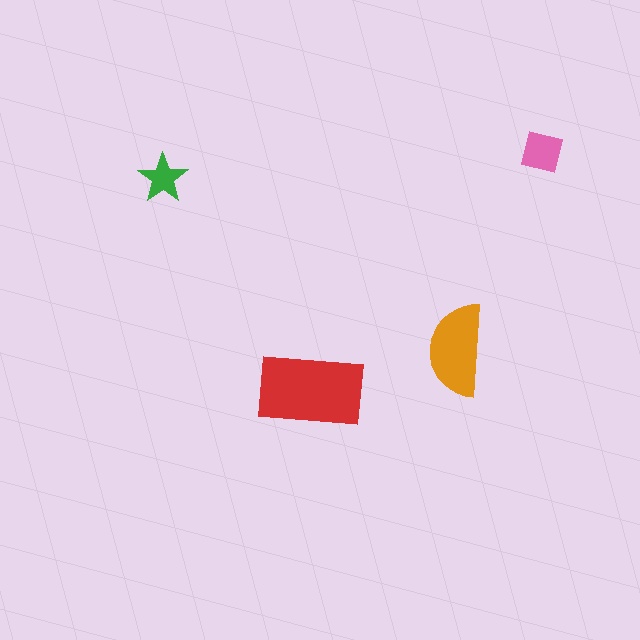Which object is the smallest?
The green star.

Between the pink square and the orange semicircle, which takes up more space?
The orange semicircle.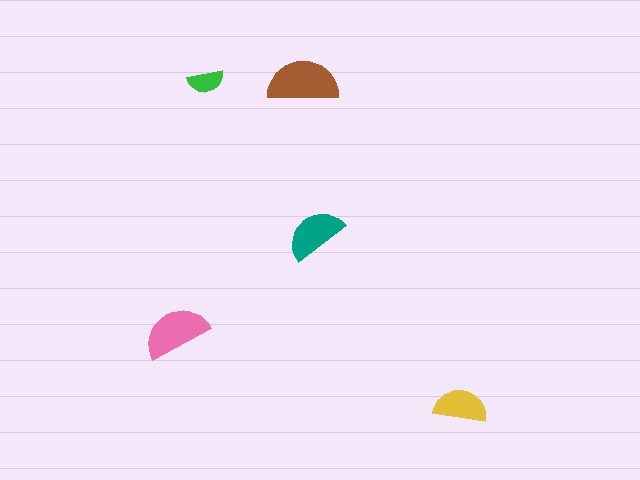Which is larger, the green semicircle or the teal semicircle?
The teal one.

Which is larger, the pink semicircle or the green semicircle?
The pink one.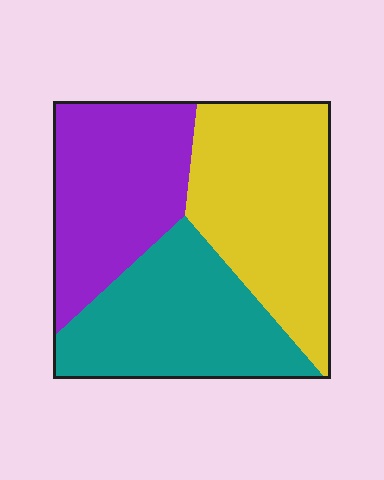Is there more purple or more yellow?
Yellow.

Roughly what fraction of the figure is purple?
Purple covers 31% of the figure.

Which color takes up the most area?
Yellow, at roughly 35%.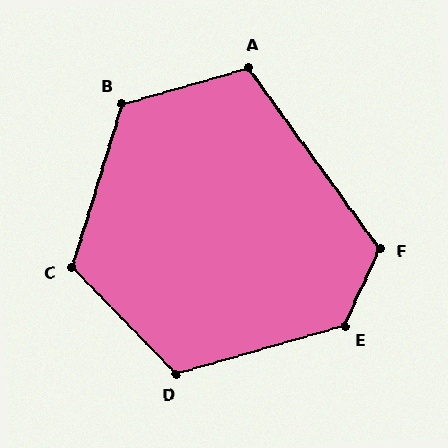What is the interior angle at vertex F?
Approximately 119 degrees (obtuse).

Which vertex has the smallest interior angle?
A, at approximately 110 degrees.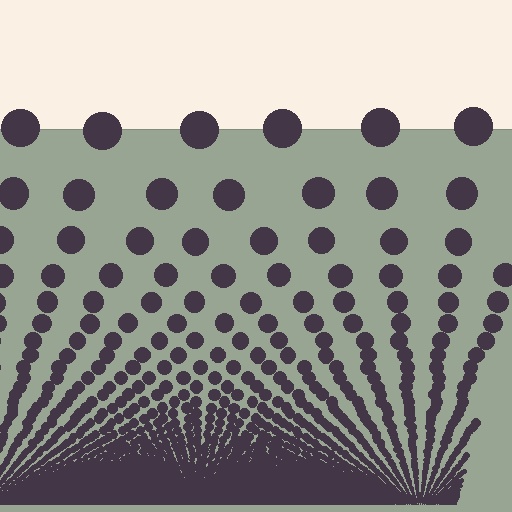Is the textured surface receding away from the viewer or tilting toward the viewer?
The surface appears to tilt toward the viewer. Texture elements get larger and sparser toward the top.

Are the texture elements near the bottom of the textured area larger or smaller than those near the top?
Smaller. The gradient is inverted — elements near the bottom are smaller and denser.